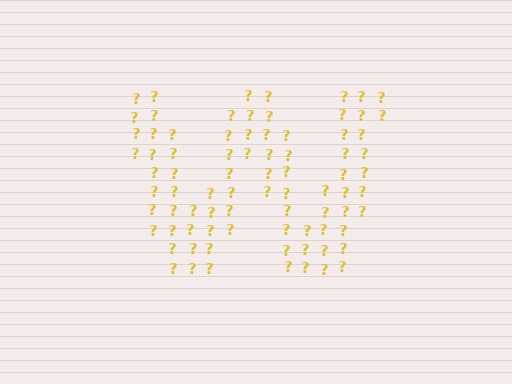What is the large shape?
The large shape is the letter W.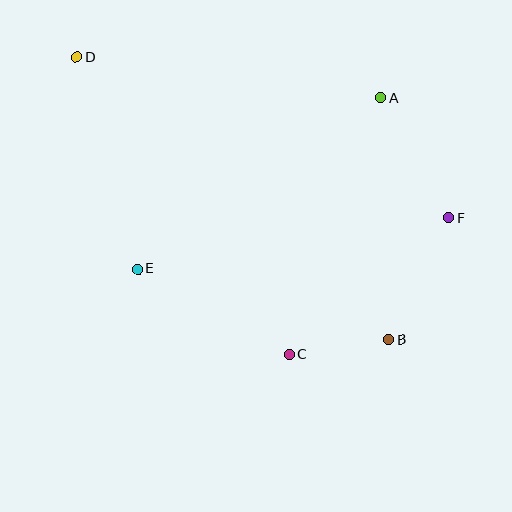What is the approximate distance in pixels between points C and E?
The distance between C and E is approximately 174 pixels.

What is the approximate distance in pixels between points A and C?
The distance between A and C is approximately 273 pixels.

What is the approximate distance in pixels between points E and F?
The distance between E and F is approximately 315 pixels.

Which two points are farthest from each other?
Points B and D are farthest from each other.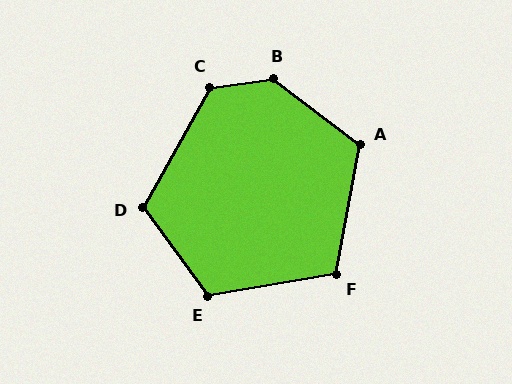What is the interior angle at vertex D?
Approximately 115 degrees (obtuse).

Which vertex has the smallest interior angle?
F, at approximately 110 degrees.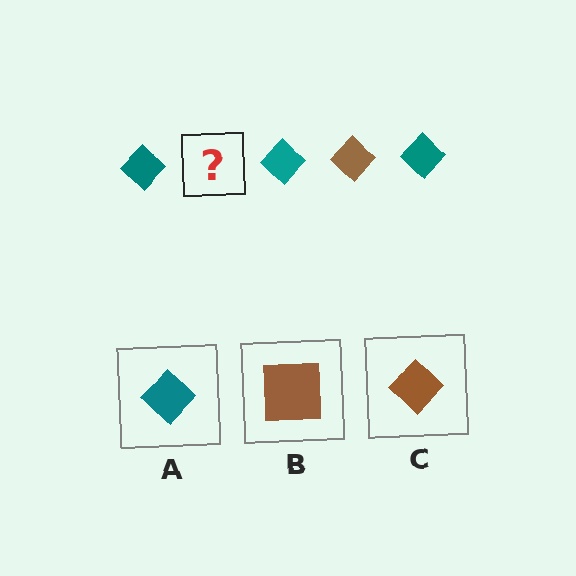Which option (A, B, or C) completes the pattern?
C.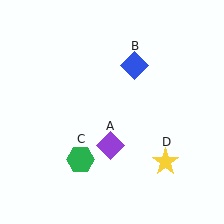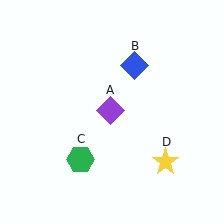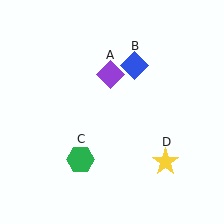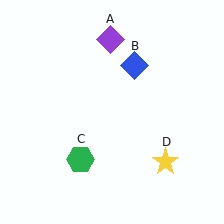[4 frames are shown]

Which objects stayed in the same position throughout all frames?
Blue diamond (object B) and green hexagon (object C) and yellow star (object D) remained stationary.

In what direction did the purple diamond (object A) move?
The purple diamond (object A) moved up.